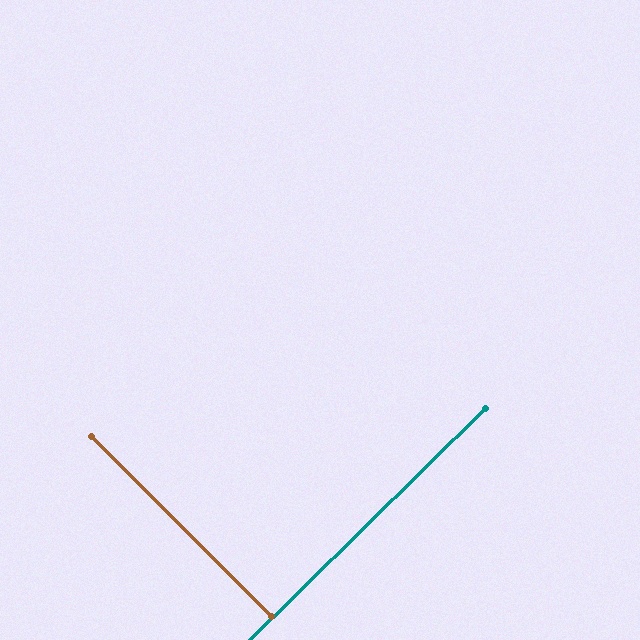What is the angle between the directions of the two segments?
Approximately 90 degrees.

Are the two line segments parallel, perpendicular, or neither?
Perpendicular — they meet at approximately 90°.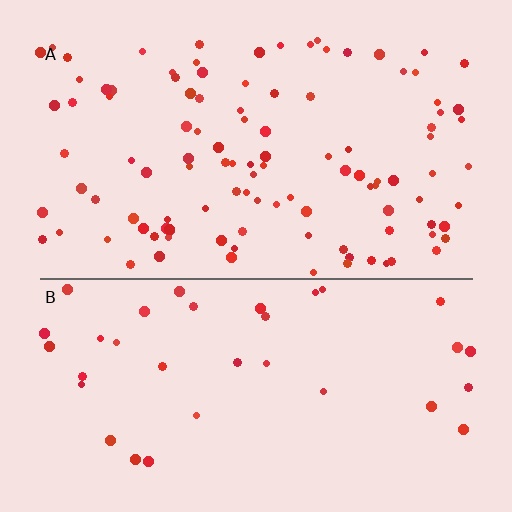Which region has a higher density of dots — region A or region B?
A (the top).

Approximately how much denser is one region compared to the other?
Approximately 3.1× — region A over region B.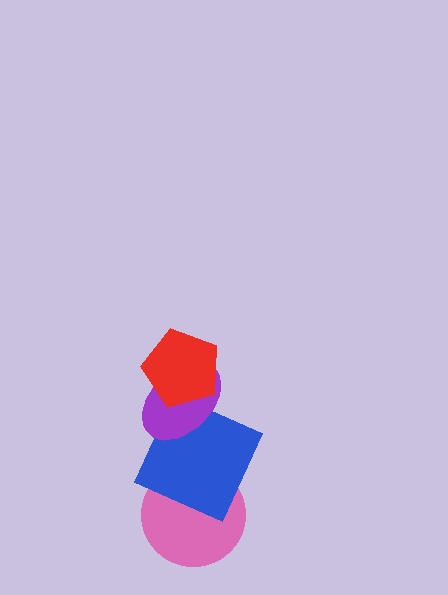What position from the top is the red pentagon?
The red pentagon is 1st from the top.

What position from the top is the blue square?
The blue square is 3rd from the top.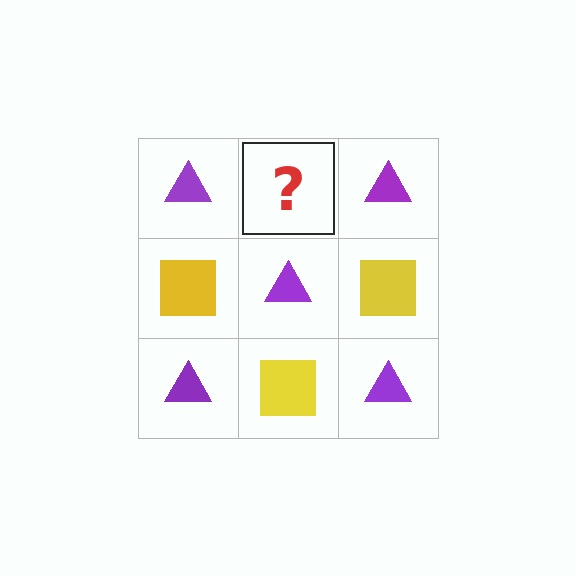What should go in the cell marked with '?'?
The missing cell should contain a yellow square.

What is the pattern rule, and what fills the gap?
The rule is that it alternates purple triangle and yellow square in a checkerboard pattern. The gap should be filled with a yellow square.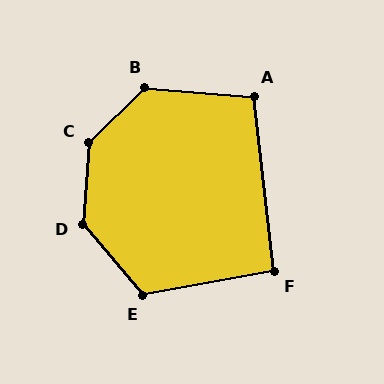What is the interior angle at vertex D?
Approximately 135 degrees (obtuse).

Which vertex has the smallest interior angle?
F, at approximately 94 degrees.